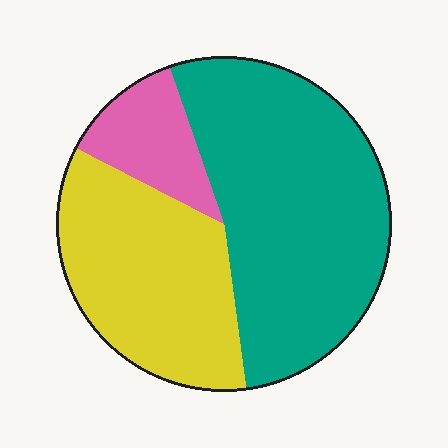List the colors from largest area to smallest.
From largest to smallest: teal, yellow, pink.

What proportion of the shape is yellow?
Yellow covers roughly 35% of the shape.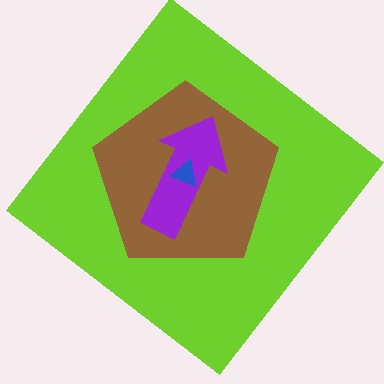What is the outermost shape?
The lime diamond.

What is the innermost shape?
The blue triangle.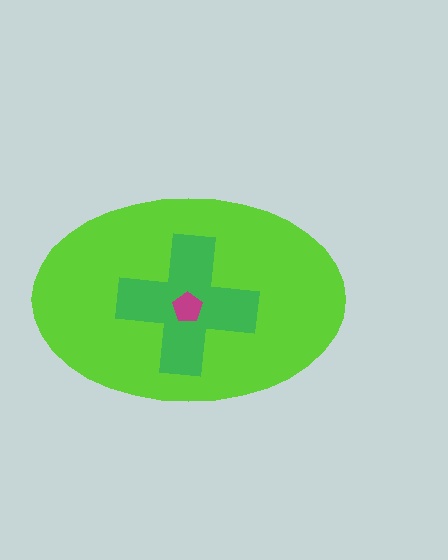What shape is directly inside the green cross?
The magenta pentagon.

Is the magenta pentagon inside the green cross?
Yes.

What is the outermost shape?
The lime ellipse.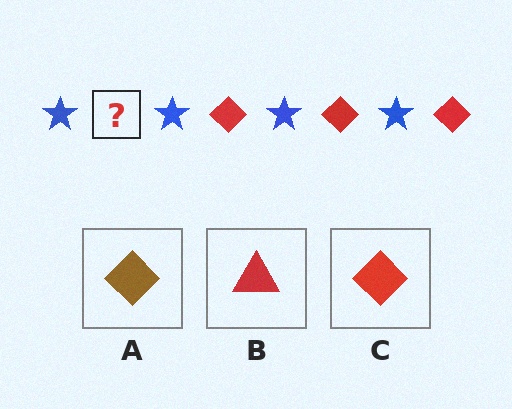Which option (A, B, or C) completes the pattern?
C.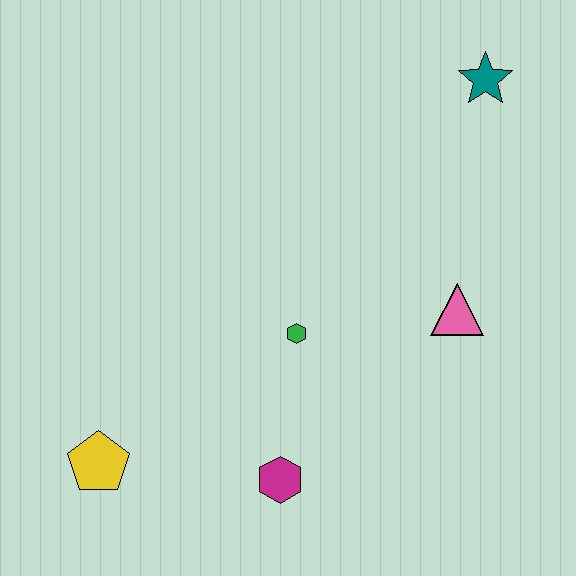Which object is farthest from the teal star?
The yellow pentagon is farthest from the teal star.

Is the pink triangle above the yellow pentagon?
Yes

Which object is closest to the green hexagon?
The magenta hexagon is closest to the green hexagon.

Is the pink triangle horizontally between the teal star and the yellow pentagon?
Yes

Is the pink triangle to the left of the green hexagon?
No